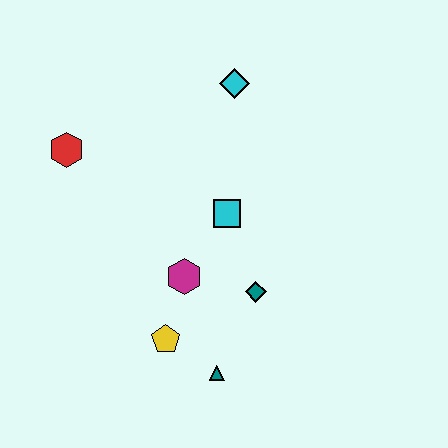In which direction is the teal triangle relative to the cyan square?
The teal triangle is below the cyan square.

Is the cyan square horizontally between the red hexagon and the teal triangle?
No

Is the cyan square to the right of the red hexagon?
Yes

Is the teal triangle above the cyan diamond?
No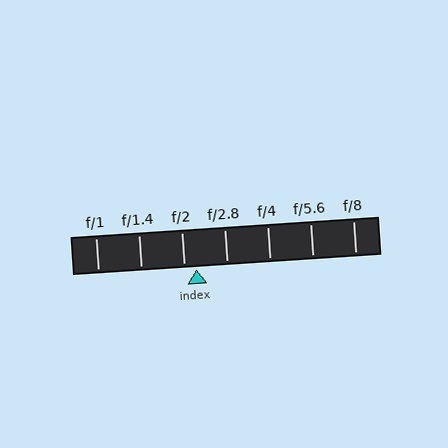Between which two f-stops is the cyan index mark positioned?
The index mark is between f/2 and f/2.8.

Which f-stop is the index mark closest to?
The index mark is closest to f/2.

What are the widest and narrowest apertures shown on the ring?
The widest aperture shown is f/1 and the narrowest is f/8.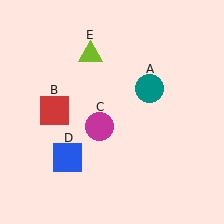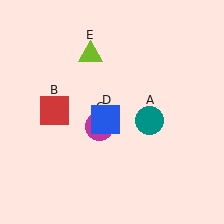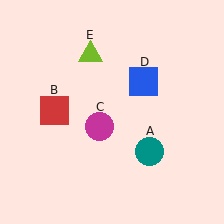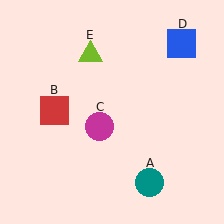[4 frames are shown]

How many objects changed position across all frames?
2 objects changed position: teal circle (object A), blue square (object D).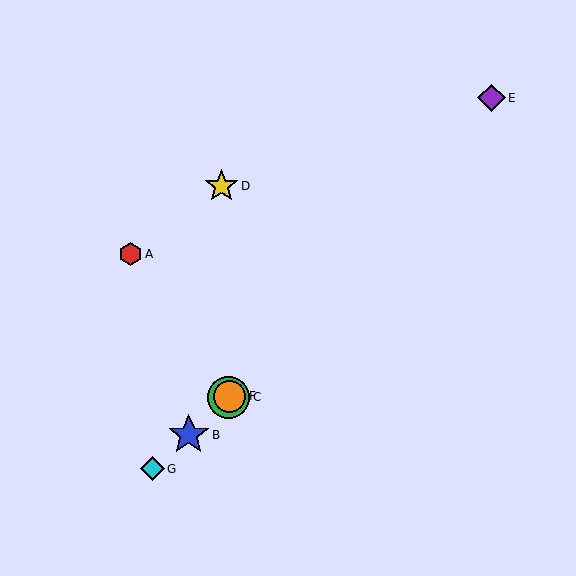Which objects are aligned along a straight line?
Objects B, C, F, G are aligned along a straight line.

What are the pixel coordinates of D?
Object D is at (221, 186).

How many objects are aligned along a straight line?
4 objects (B, C, F, G) are aligned along a straight line.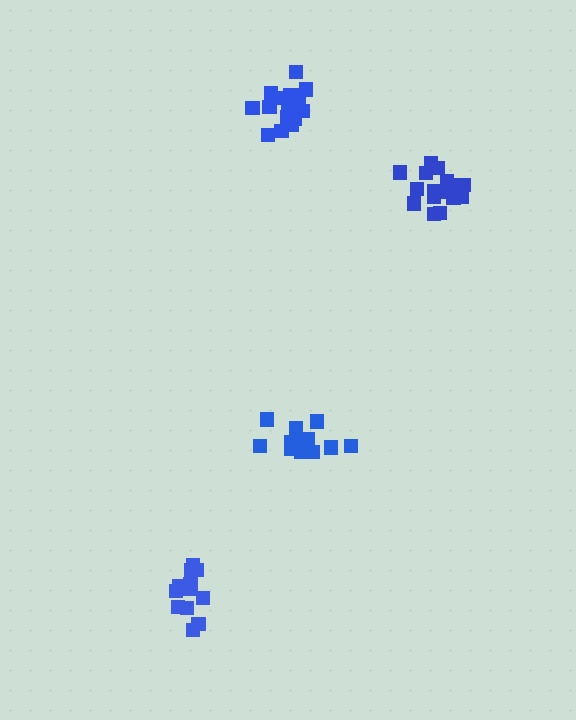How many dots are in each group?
Group 1: 13 dots, Group 2: 18 dots, Group 3: 13 dots, Group 4: 16 dots (60 total).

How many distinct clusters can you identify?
There are 4 distinct clusters.